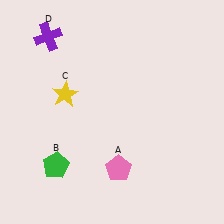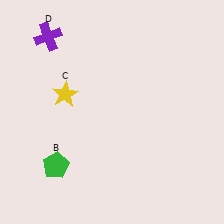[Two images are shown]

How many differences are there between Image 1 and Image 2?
There is 1 difference between the two images.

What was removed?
The pink pentagon (A) was removed in Image 2.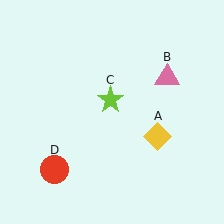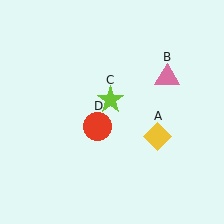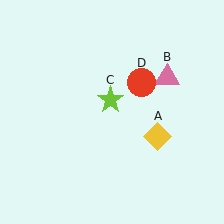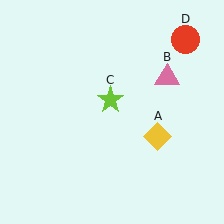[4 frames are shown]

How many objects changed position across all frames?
1 object changed position: red circle (object D).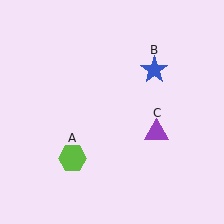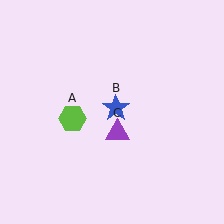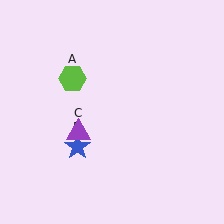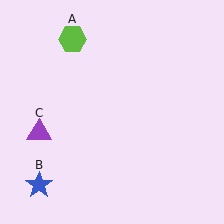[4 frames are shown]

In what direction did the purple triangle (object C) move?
The purple triangle (object C) moved left.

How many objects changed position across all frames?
3 objects changed position: lime hexagon (object A), blue star (object B), purple triangle (object C).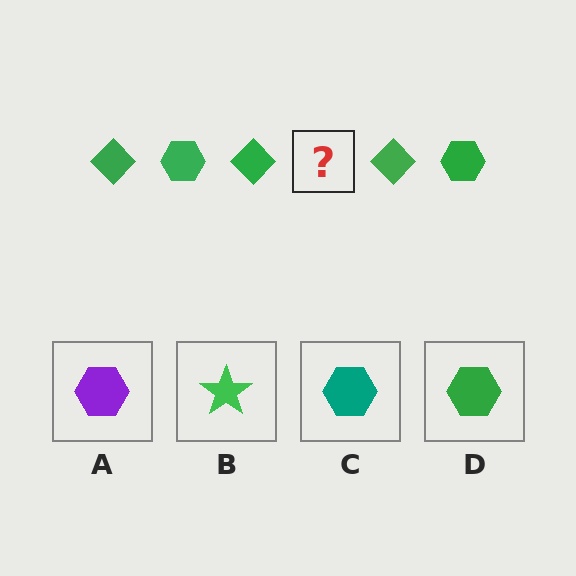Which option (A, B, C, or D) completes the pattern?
D.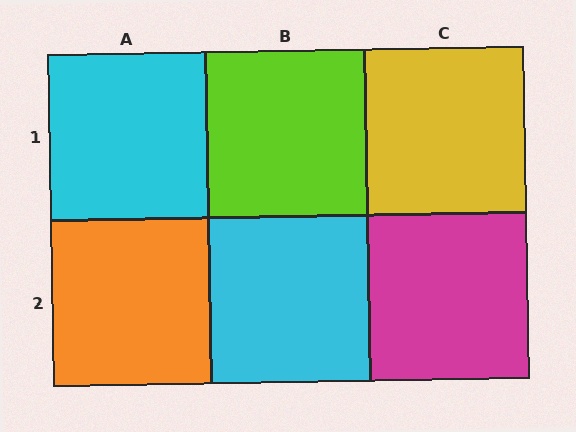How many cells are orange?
1 cell is orange.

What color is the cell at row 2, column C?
Magenta.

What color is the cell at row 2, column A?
Orange.